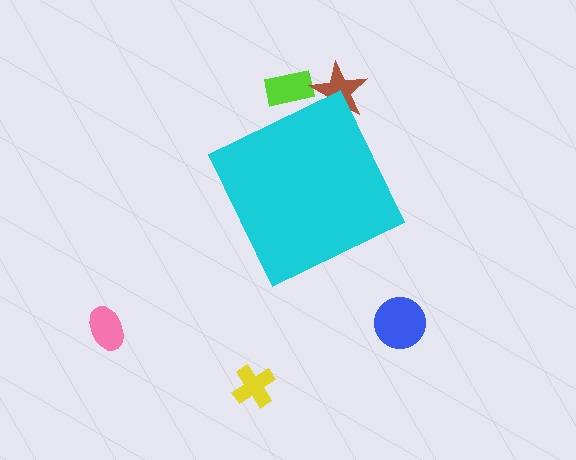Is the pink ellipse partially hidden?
No, the pink ellipse is fully visible.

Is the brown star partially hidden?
Yes, the brown star is partially hidden behind the cyan diamond.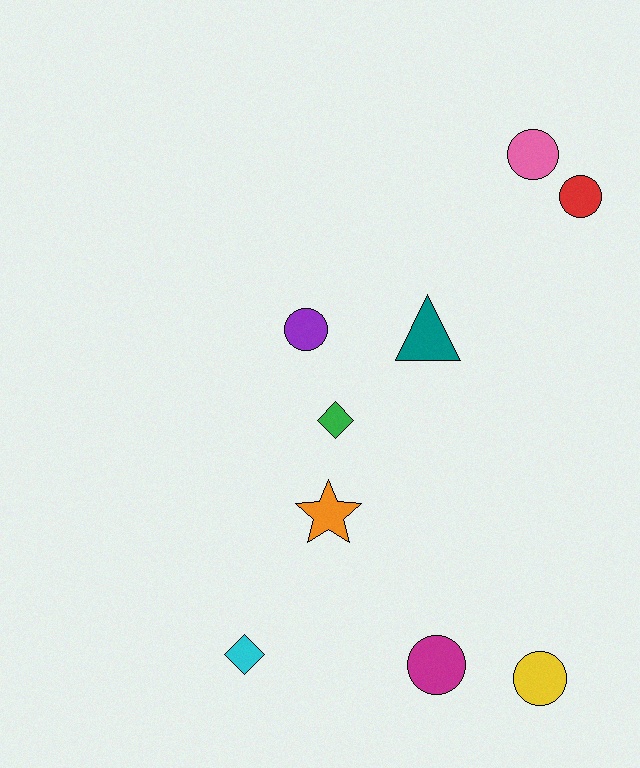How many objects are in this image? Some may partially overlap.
There are 9 objects.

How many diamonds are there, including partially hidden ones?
There are 2 diamonds.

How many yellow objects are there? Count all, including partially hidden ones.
There is 1 yellow object.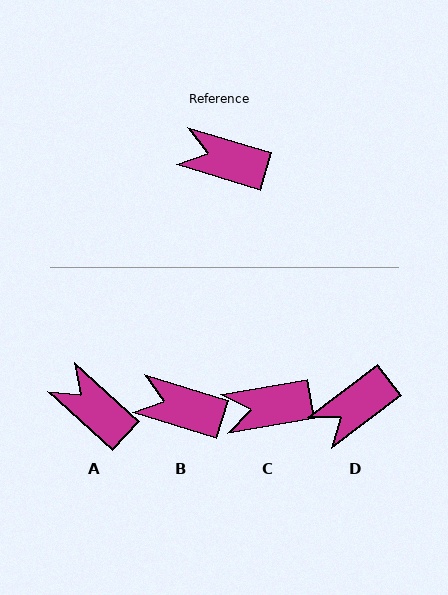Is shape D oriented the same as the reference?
No, it is off by about 54 degrees.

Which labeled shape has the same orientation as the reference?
B.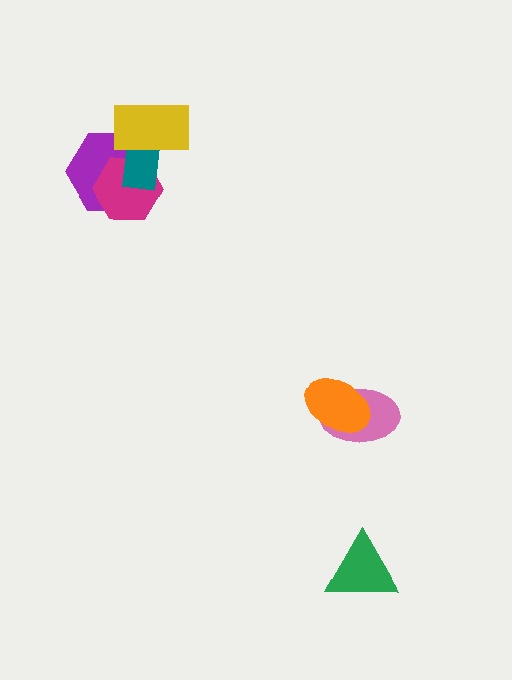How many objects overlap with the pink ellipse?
1 object overlaps with the pink ellipse.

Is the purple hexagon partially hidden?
Yes, it is partially covered by another shape.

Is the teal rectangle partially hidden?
Yes, it is partially covered by another shape.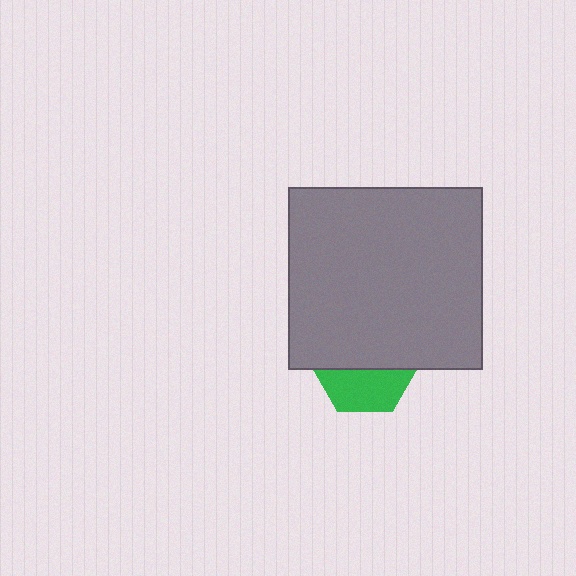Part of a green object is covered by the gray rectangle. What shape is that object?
It is a hexagon.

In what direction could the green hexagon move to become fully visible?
The green hexagon could move down. That would shift it out from behind the gray rectangle entirely.